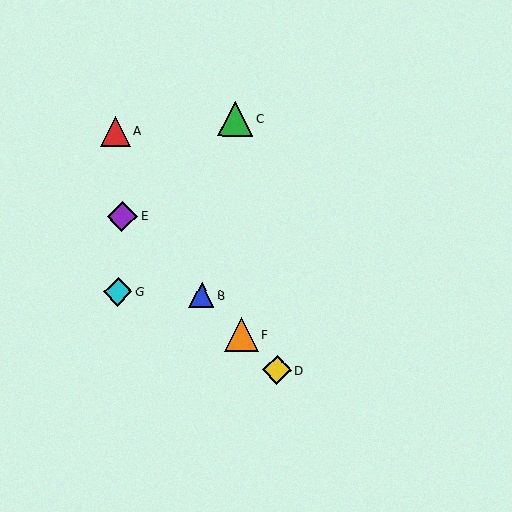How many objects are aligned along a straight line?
4 objects (B, D, E, F) are aligned along a straight line.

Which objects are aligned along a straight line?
Objects B, D, E, F are aligned along a straight line.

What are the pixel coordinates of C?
Object C is at (235, 119).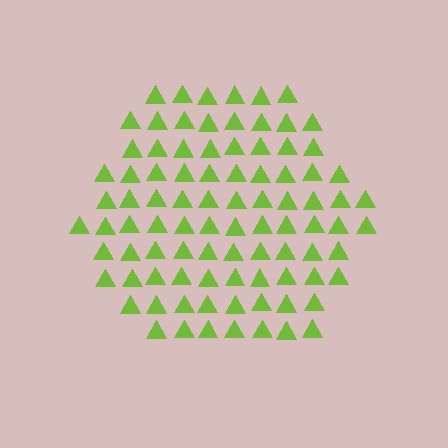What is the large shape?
The large shape is a hexagon.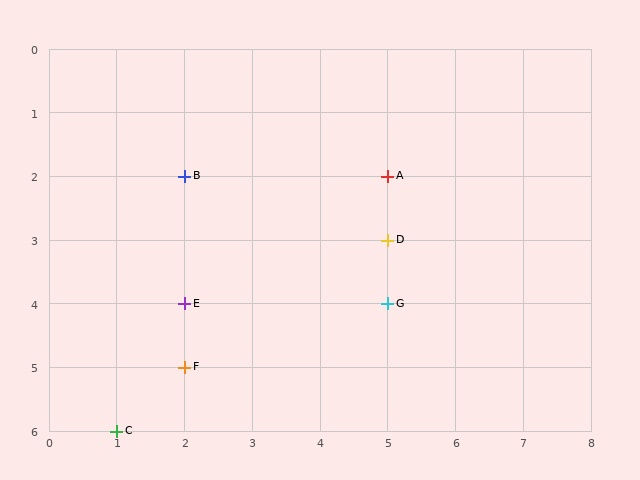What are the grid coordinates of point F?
Point F is at grid coordinates (2, 5).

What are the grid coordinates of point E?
Point E is at grid coordinates (2, 4).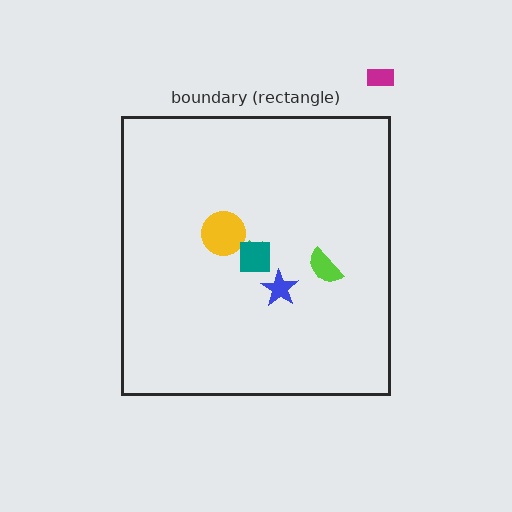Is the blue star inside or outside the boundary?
Inside.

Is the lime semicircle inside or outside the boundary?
Inside.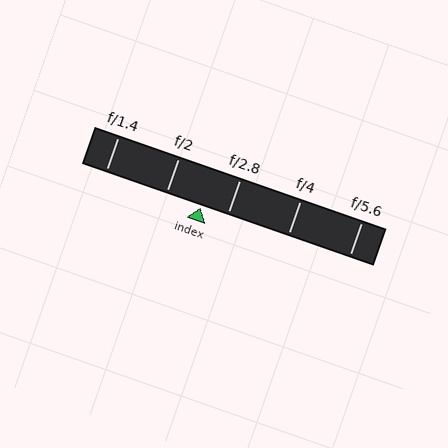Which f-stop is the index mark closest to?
The index mark is closest to f/2.8.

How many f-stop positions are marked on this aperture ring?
There are 5 f-stop positions marked.